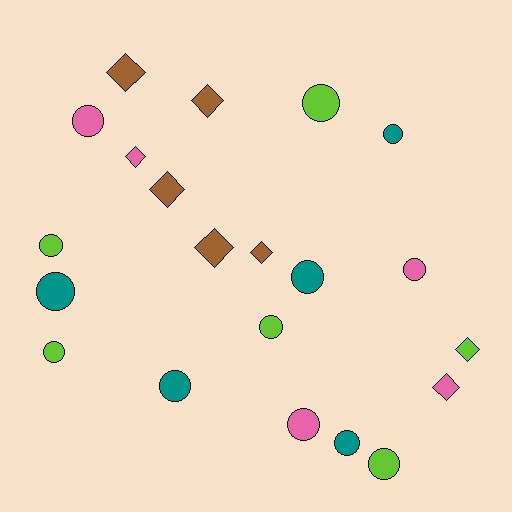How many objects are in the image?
There are 21 objects.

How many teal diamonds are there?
There are no teal diamonds.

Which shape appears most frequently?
Circle, with 13 objects.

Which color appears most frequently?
Lime, with 6 objects.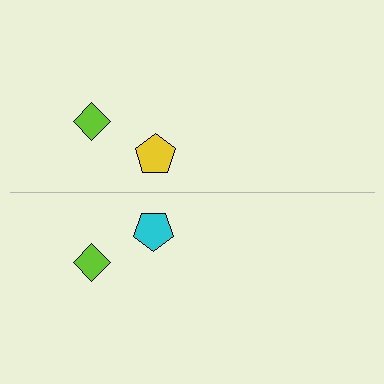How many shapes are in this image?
There are 4 shapes in this image.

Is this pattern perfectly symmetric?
No, the pattern is not perfectly symmetric. The cyan pentagon on the bottom side breaks the symmetry — its mirror counterpart is yellow.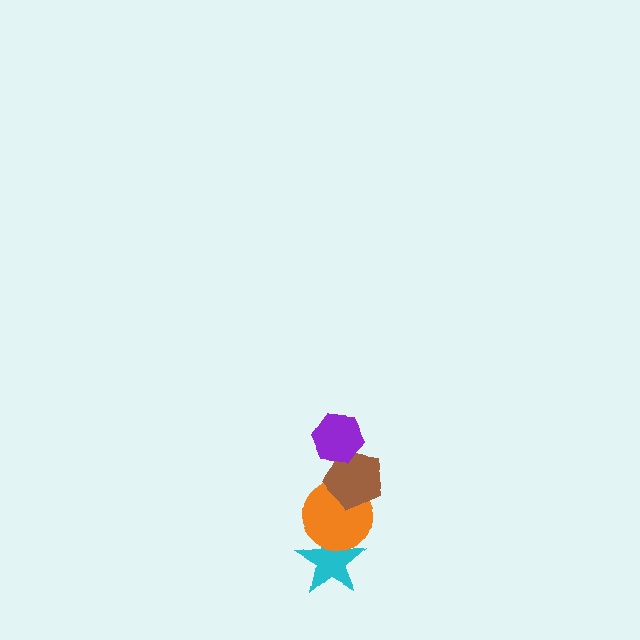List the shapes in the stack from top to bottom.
From top to bottom: the purple hexagon, the brown pentagon, the orange circle, the cyan star.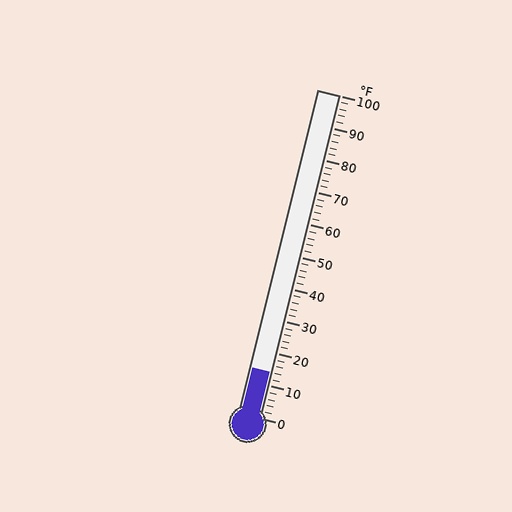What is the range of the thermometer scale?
The thermometer scale ranges from 0°F to 100°F.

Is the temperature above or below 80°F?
The temperature is below 80°F.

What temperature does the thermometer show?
The thermometer shows approximately 14°F.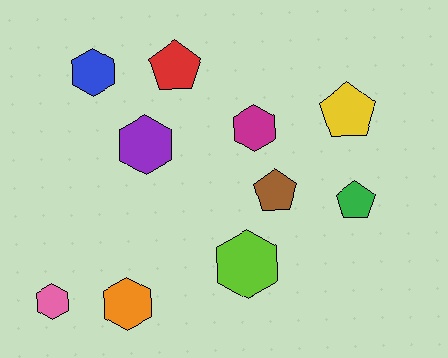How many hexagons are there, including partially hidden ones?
There are 6 hexagons.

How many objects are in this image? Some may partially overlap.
There are 10 objects.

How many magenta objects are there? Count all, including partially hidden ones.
There is 1 magenta object.